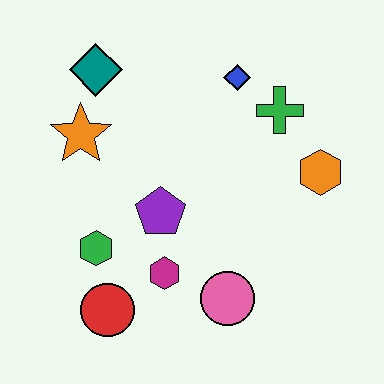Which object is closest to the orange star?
The teal diamond is closest to the orange star.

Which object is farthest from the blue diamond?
The red circle is farthest from the blue diamond.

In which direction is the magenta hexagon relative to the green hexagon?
The magenta hexagon is to the right of the green hexagon.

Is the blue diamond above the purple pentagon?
Yes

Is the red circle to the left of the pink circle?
Yes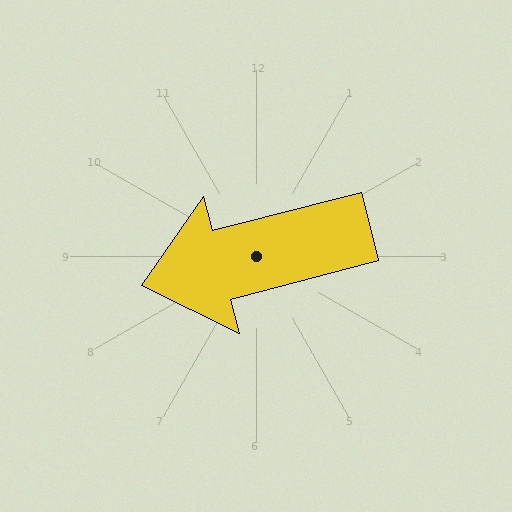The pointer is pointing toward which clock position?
Roughly 9 o'clock.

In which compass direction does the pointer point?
West.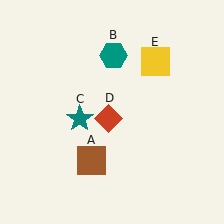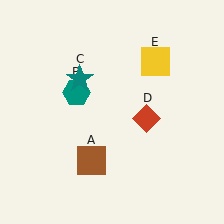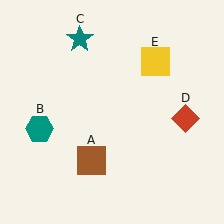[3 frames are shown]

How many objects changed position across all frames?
3 objects changed position: teal hexagon (object B), teal star (object C), red diamond (object D).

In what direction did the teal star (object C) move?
The teal star (object C) moved up.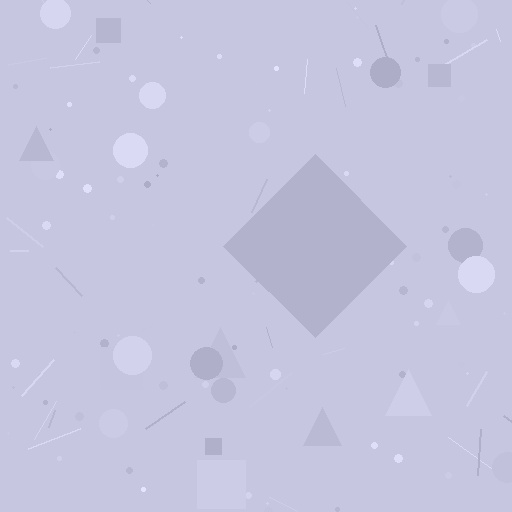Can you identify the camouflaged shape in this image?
The camouflaged shape is a diamond.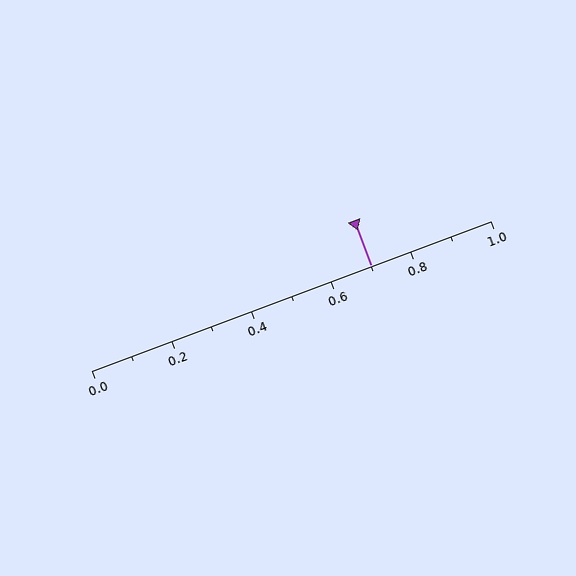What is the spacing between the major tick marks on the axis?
The major ticks are spaced 0.2 apart.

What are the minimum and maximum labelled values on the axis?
The axis runs from 0.0 to 1.0.